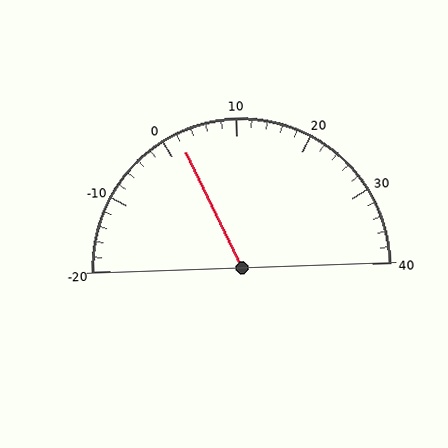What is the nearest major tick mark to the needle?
The nearest major tick mark is 0.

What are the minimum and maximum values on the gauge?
The gauge ranges from -20 to 40.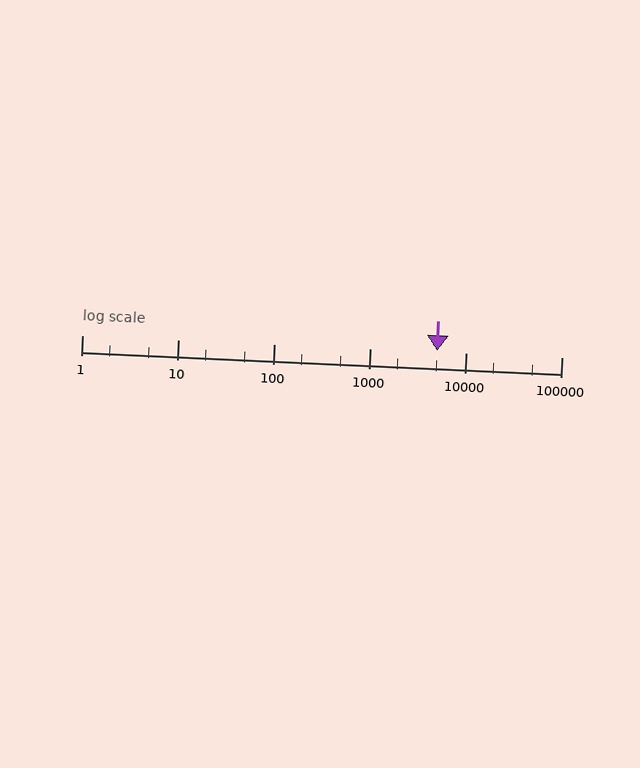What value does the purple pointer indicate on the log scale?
The pointer indicates approximately 5100.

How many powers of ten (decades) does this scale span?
The scale spans 5 decades, from 1 to 100000.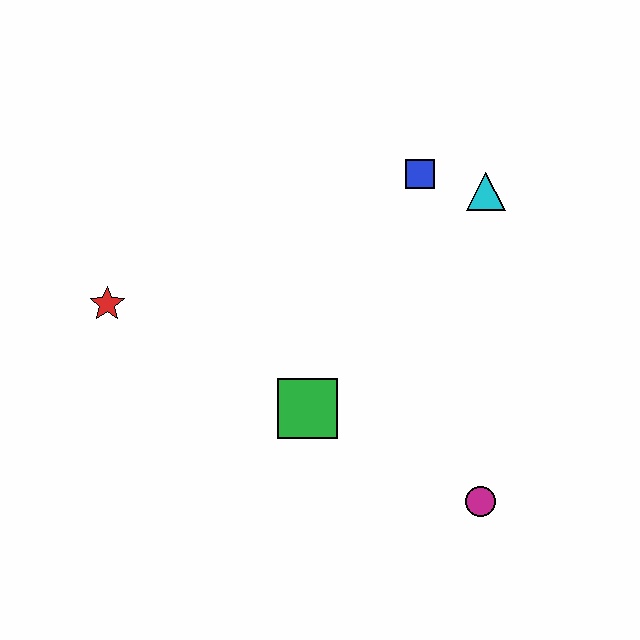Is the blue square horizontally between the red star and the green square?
No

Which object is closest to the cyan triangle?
The blue square is closest to the cyan triangle.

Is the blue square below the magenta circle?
No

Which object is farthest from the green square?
The cyan triangle is farthest from the green square.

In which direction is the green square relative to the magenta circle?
The green square is to the left of the magenta circle.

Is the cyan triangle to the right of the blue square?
Yes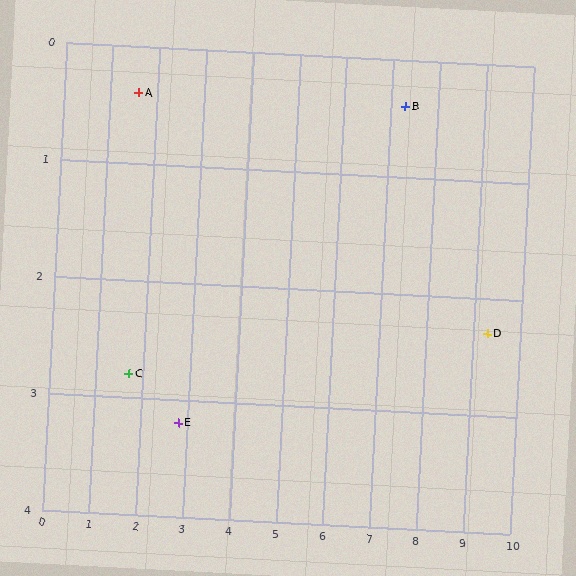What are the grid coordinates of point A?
Point A is at approximately (1.6, 0.4).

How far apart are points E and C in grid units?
Points E and C are about 1.2 grid units apart.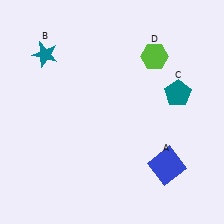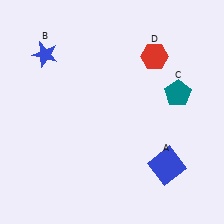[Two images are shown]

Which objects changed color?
B changed from teal to blue. D changed from lime to red.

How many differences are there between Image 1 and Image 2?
There are 2 differences between the two images.